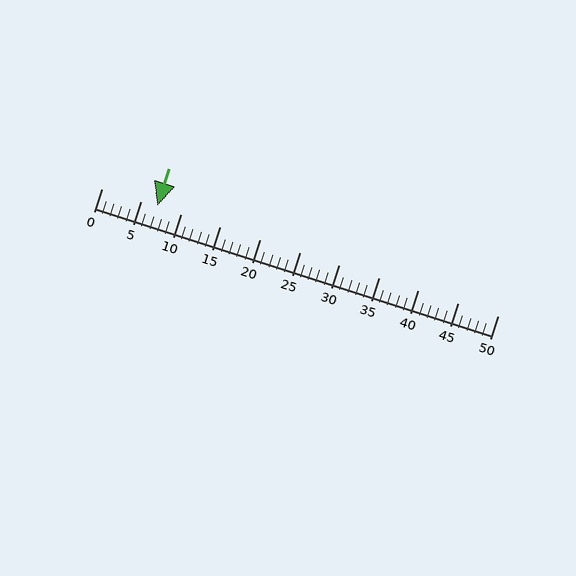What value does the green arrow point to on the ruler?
The green arrow points to approximately 7.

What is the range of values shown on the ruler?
The ruler shows values from 0 to 50.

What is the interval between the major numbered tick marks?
The major tick marks are spaced 5 units apart.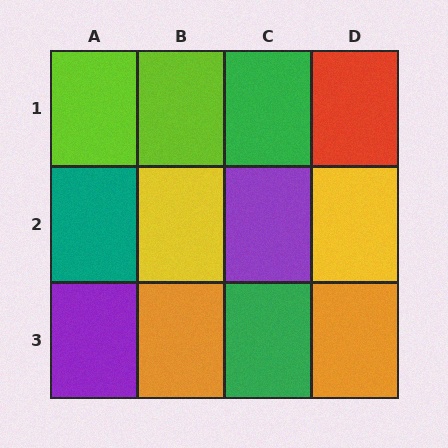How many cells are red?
1 cell is red.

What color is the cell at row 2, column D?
Yellow.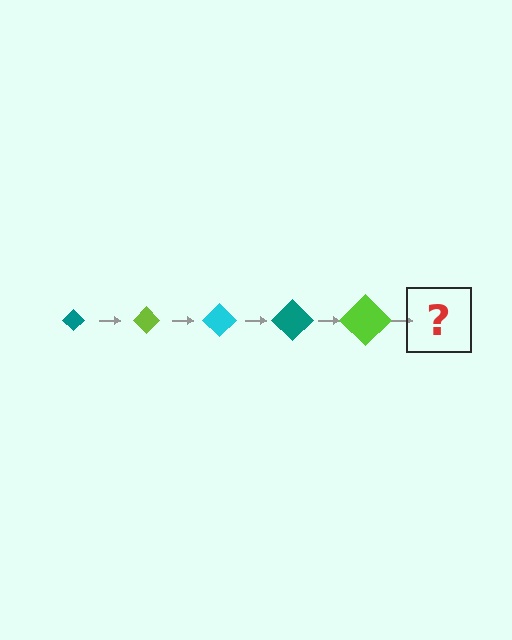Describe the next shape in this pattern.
It should be a cyan diamond, larger than the previous one.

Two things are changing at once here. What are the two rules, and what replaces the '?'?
The two rules are that the diamond grows larger each step and the color cycles through teal, lime, and cyan. The '?' should be a cyan diamond, larger than the previous one.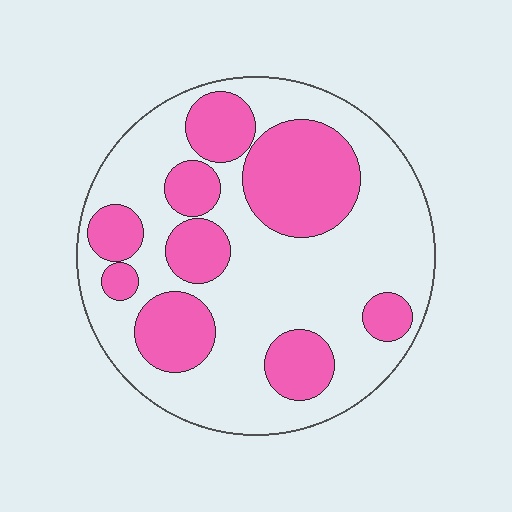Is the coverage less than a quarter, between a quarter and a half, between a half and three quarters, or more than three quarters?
Between a quarter and a half.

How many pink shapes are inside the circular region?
9.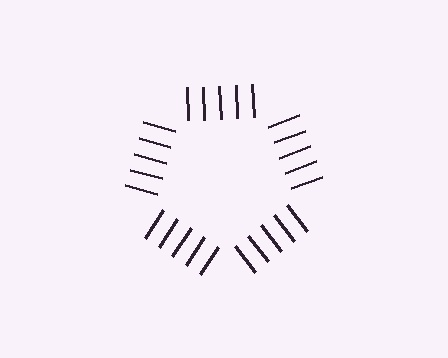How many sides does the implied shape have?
5 sides — the line-ends trace a pentagon.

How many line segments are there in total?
25 — 5 along each of the 5 edges.